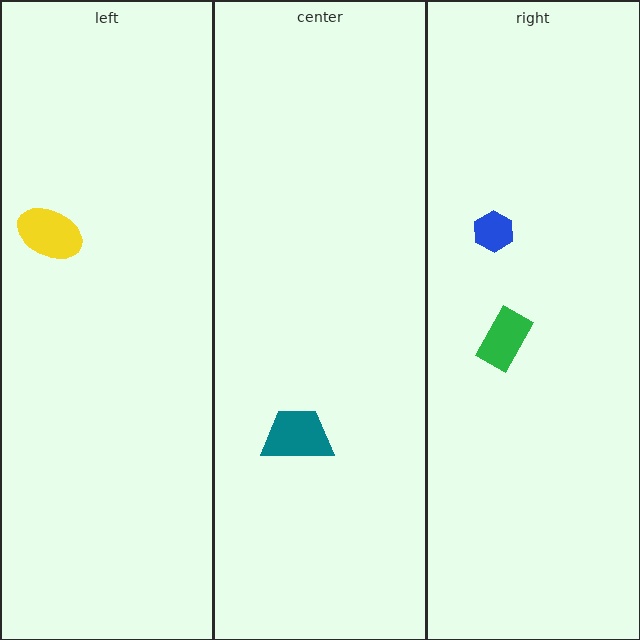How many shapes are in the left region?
1.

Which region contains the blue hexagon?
The right region.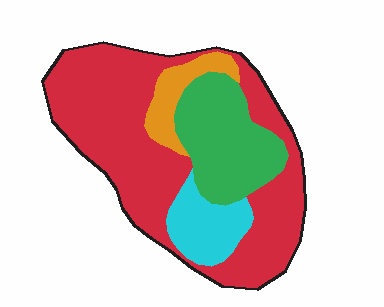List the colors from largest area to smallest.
From largest to smallest: red, green, cyan, orange.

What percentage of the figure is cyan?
Cyan takes up about one tenth (1/10) of the figure.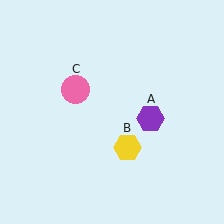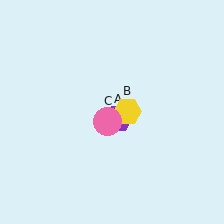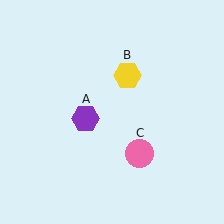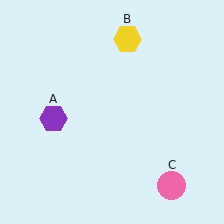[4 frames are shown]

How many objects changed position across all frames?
3 objects changed position: purple hexagon (object A), yellow hexagon (object B), pink circle (object C).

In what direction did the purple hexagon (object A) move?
The purple hexagon (object A) moved left.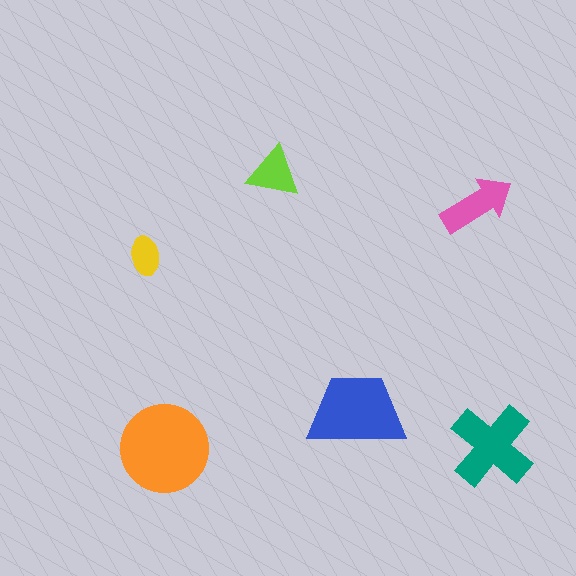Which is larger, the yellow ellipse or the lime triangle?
The lime triangle.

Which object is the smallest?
The yellow ellipse.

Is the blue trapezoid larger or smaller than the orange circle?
Smaller.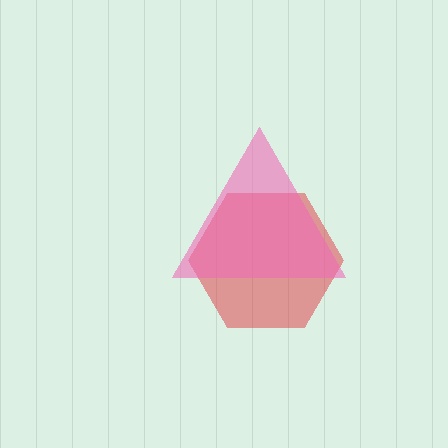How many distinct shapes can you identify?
There are 2 distinct shapes: a red hexagon, a pink triangle.